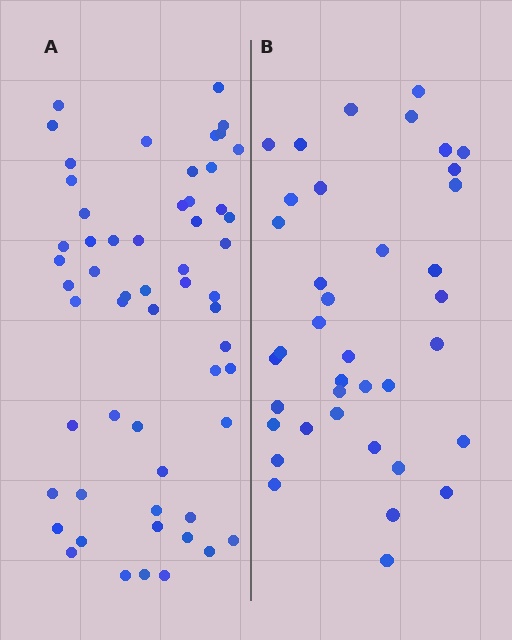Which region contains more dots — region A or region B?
Region A (the left region) has more dots.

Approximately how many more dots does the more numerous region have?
Region A has approximately 20 more dots than region B.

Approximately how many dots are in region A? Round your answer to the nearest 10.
About 60 dots. (The exact count is 57, which rounds to 60.)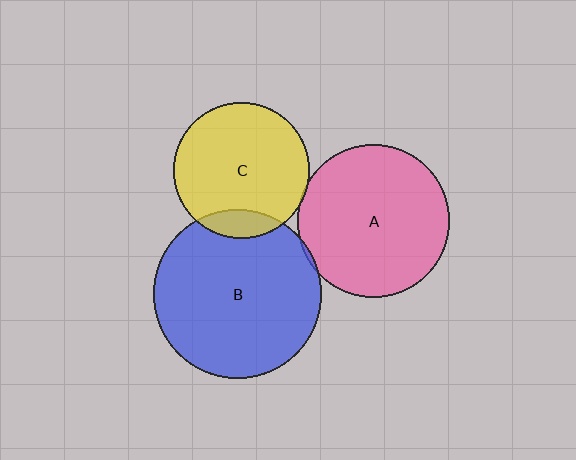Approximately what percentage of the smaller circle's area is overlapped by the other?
Approximately 5%.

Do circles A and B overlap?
Yes.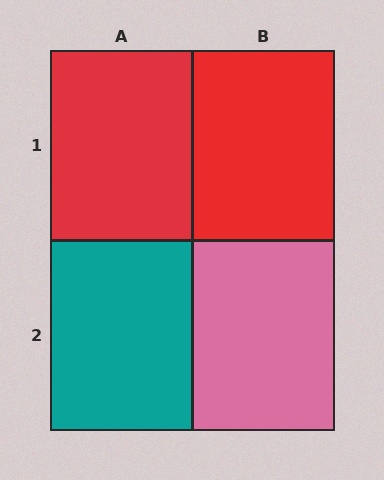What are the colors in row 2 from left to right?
Teal, pink.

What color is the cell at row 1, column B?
Red.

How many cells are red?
2 cells are red.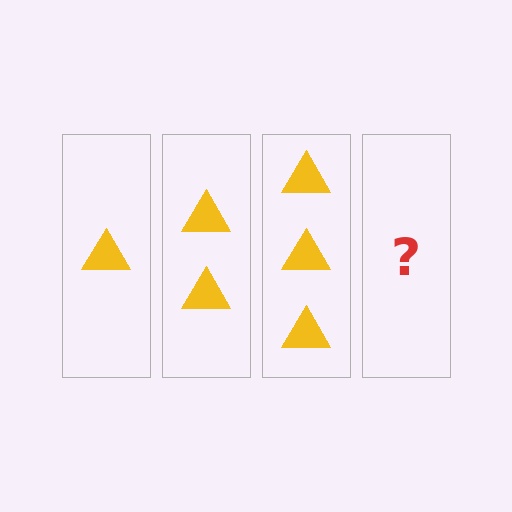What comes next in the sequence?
The next element should be 4 triangles.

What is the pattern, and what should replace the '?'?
The pattern is that each step adds one more triangle. The '?' should be 4 triangles.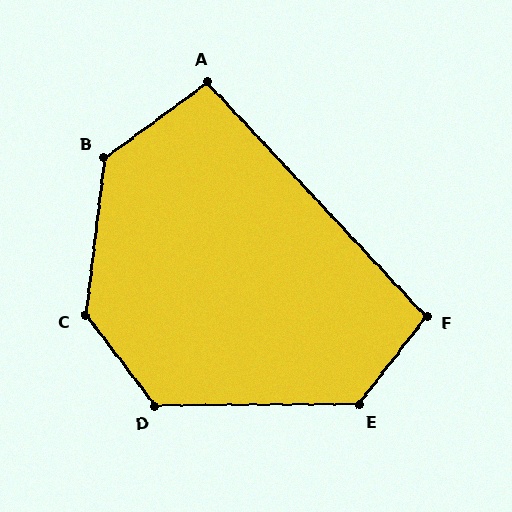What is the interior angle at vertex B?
Approximately 133 degrees (obtuse).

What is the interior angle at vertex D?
Approximately 127 degrees (obtuse).